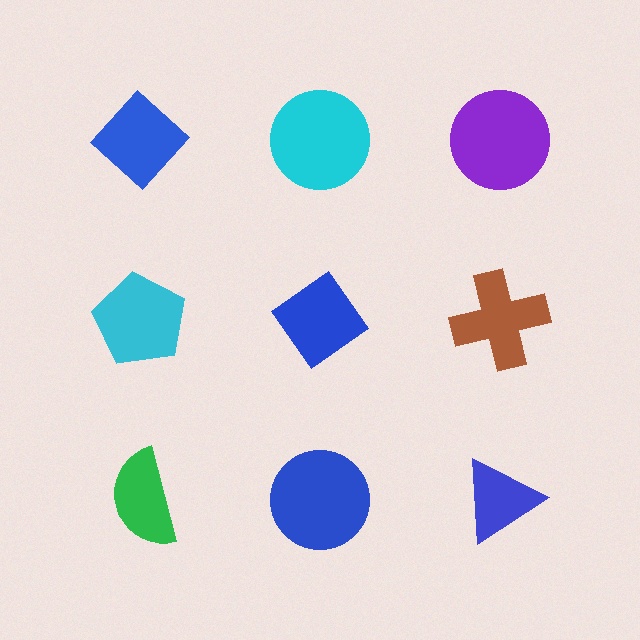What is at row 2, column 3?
A brown cross.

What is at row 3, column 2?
A blue circle.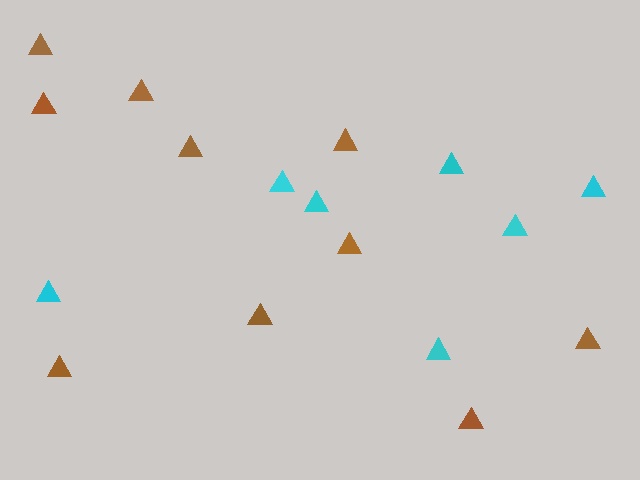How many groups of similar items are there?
There are 2 groups: one group of cyan triangles (7) and one group of brown triangles (10).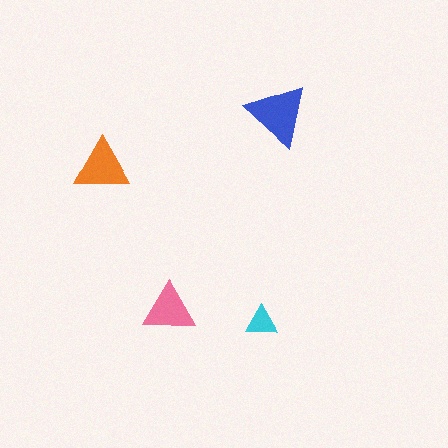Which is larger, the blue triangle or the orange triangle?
The blue one.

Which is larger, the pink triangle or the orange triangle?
The orange one.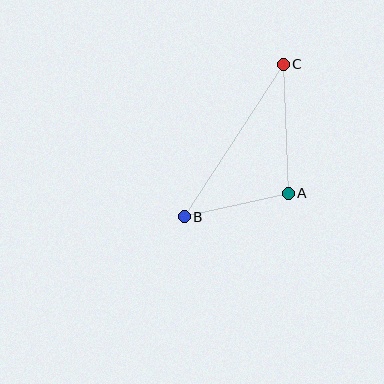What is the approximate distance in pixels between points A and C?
The distance between A and C is approximately 129 pixels.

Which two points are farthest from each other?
Points B and C are farthest from each other.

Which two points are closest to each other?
Points A and B are closest to each other.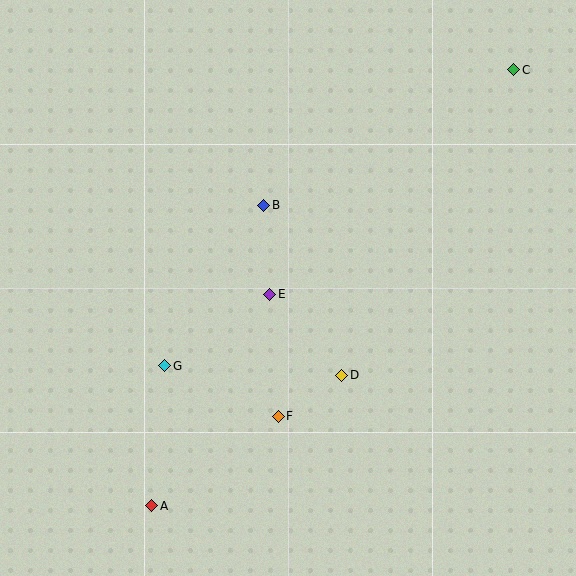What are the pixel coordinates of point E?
Point E is at (270, 294).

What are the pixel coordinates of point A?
Point A is at (152, 506).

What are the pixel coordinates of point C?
Point C is at (514, 70).